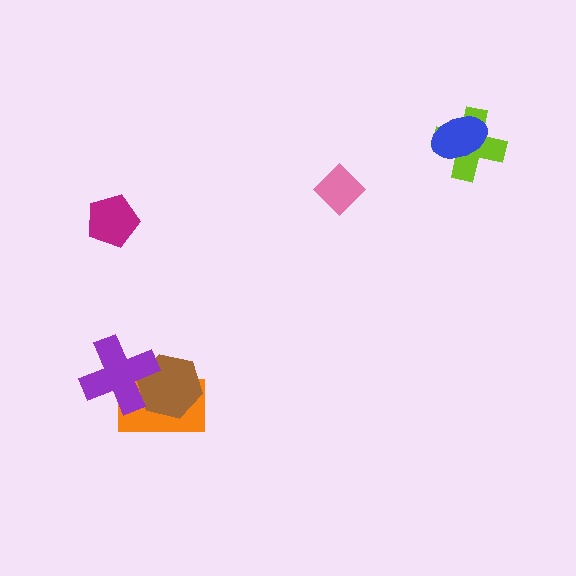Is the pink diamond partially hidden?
No, no other shape covers it.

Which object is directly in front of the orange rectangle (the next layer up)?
The brown hexagon is directly in front of the orange rectangle.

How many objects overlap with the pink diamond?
0 objects overlap with the pink diamond.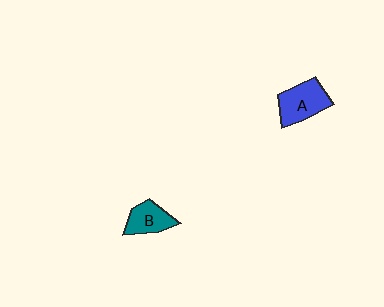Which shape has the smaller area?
Shape B (teal).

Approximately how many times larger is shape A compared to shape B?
Approximately 1.4 times.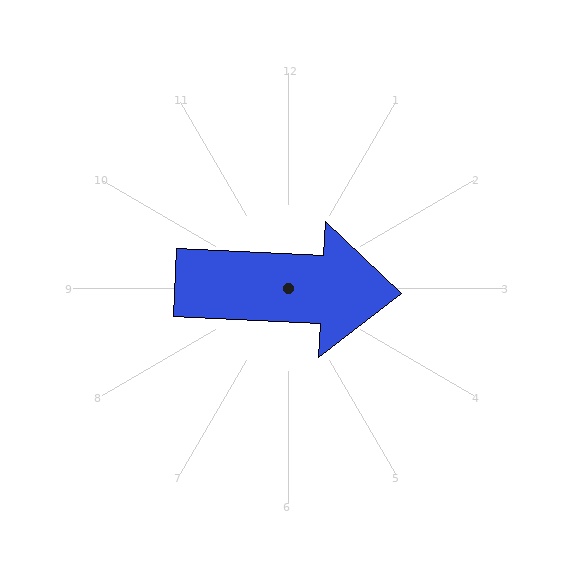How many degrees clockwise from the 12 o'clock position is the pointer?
Approximately 93 degrees.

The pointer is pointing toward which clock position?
Roughly 3 o'clock.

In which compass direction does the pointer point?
East.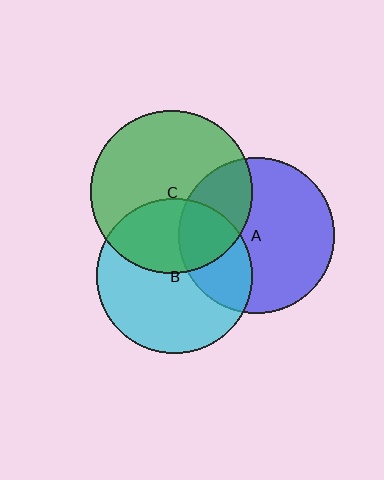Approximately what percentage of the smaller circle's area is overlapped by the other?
Approximately 30%.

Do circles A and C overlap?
Yes.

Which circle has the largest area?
Circle C (green).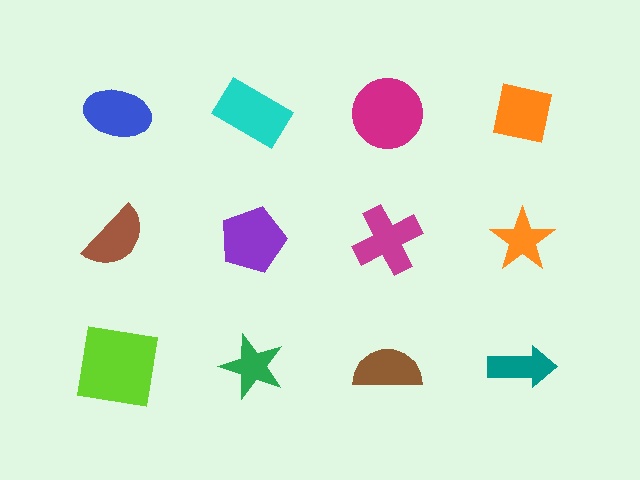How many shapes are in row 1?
4 shapes.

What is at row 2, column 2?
A purple pentagon.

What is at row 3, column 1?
A lime square.